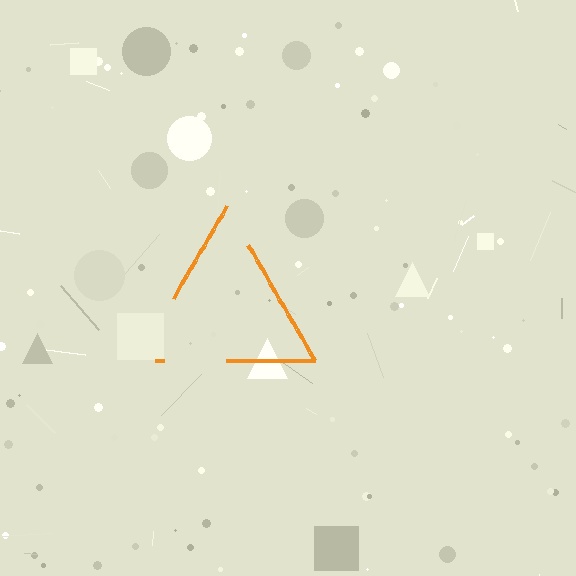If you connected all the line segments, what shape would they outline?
They would outline a triangle.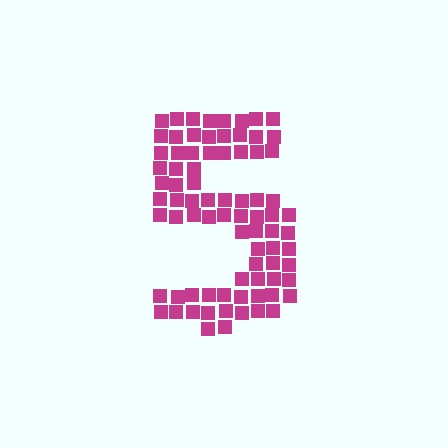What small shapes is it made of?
It is made of small squares.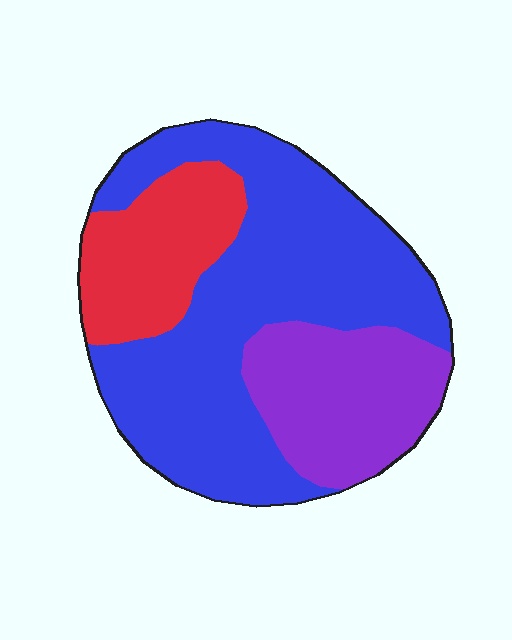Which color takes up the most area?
Blue, at roughly 60%.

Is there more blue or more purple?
Blue.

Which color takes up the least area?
Red, at roughly 20%.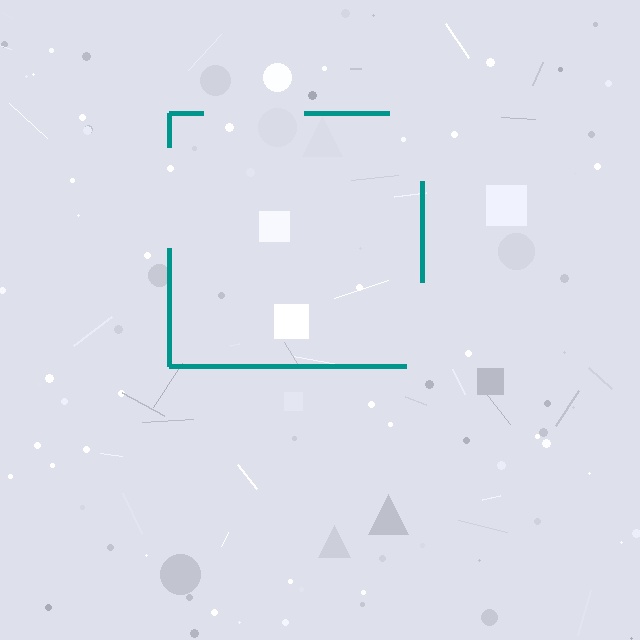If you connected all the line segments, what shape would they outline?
They would outline a square.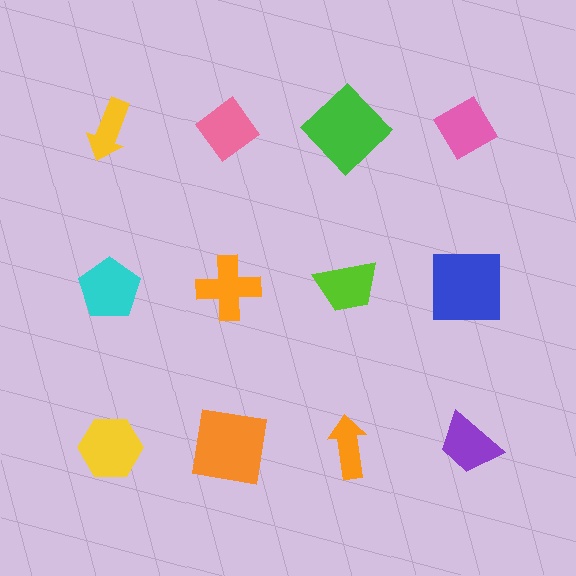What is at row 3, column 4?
A purple trapezoid.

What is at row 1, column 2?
A pink diamond.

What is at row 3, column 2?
An orange square.